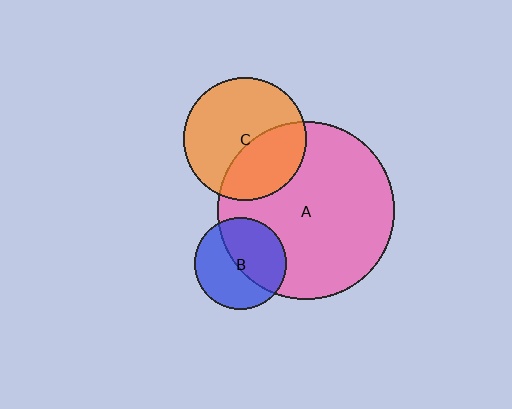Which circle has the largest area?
Circle A (pink).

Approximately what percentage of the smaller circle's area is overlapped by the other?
Approximately 50%.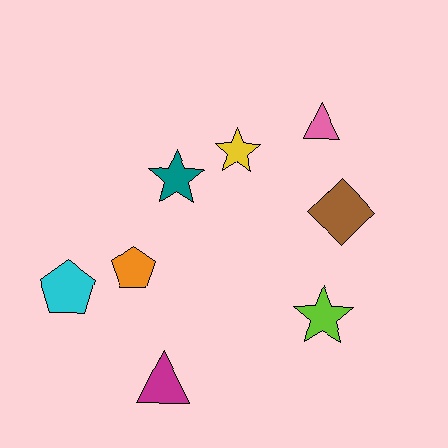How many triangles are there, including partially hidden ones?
There are 2 triangles.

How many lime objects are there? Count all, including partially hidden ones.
There is 1 lime object.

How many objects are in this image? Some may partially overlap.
There are 8 objects.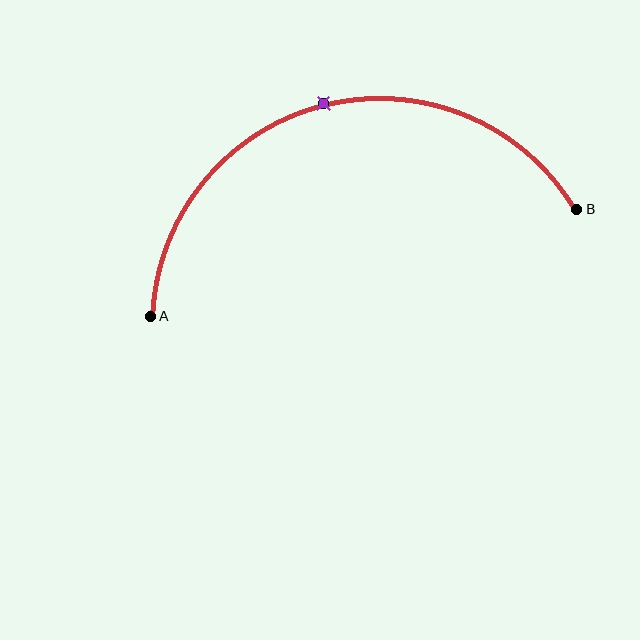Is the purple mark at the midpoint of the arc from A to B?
Yes. The purple mark lies on the arc at equal arc-length from both A and B — it is the arc midpoint.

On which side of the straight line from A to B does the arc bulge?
The arc bulges above the straight line connecting A and B.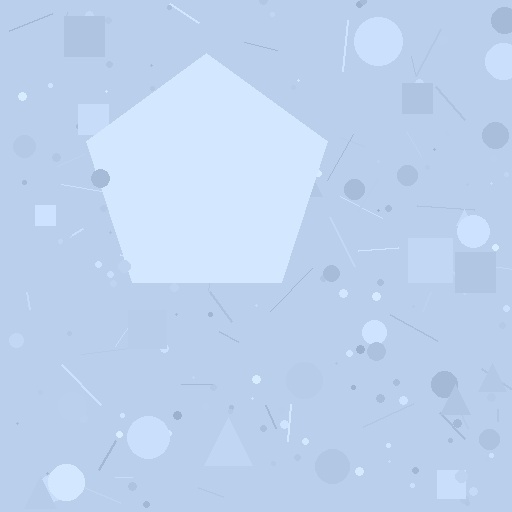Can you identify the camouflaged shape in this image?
The camouflaged shape is a pentagon.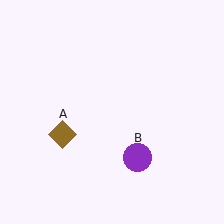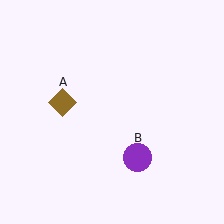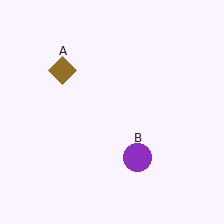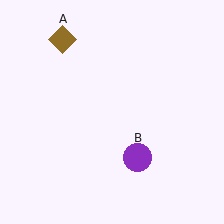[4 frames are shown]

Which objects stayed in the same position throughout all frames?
Purple circle (object B) remained stationary.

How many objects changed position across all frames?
1 object changed position: brown diamond (object A).